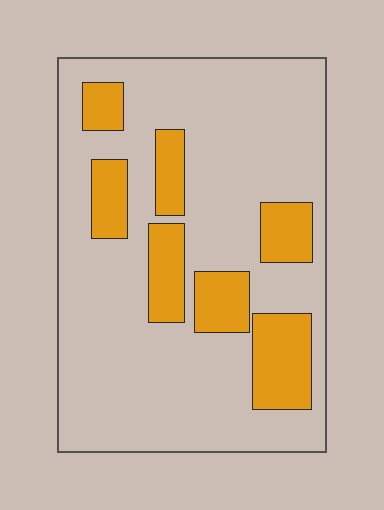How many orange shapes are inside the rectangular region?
7.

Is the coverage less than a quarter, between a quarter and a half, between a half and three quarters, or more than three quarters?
Less than a quarter.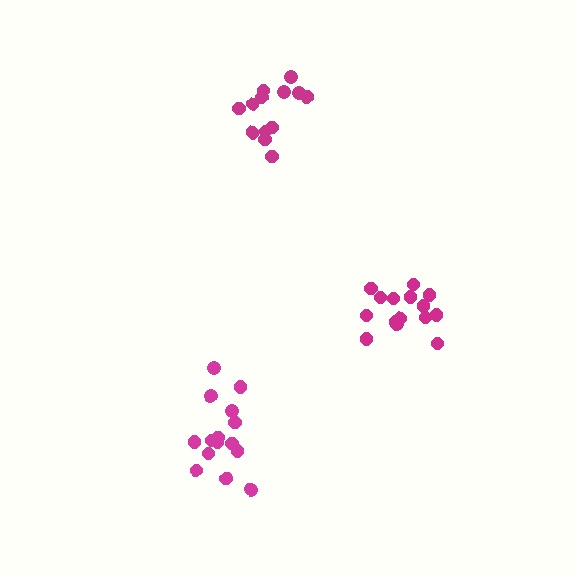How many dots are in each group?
Group 1: 15 dots, Group 2: 13 dots, Group 3: 15 dots (43 total).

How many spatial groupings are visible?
There are 3 spatial groupings.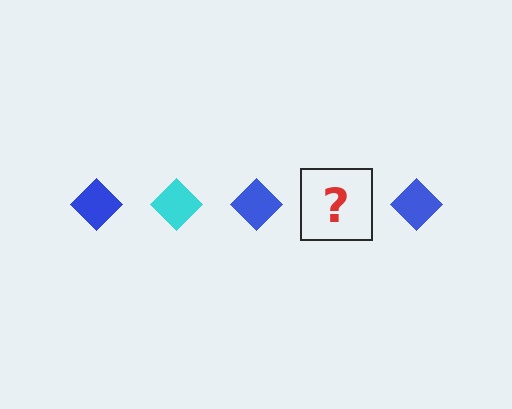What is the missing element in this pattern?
The missing element is a cyan diamond.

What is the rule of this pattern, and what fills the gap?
The rule is that the pattern cycles through blue, cyan diamonds. The gap should be filled with a cyan diamond.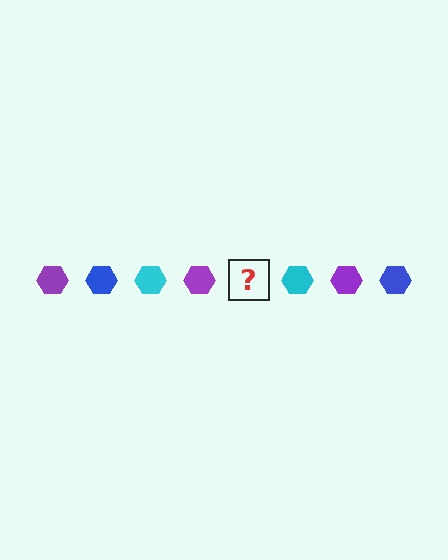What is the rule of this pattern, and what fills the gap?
The rule is that the pattern cycles through purple, blue, cyan hexagons. The gap should be filled with a blue hexagon.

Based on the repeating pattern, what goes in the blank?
The blank should be a blue hexagon.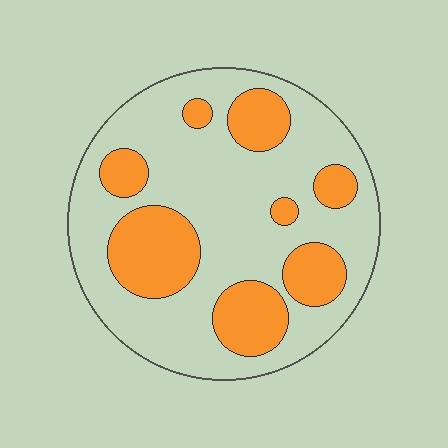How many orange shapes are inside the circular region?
8.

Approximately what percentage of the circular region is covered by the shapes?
Approximately 30%.